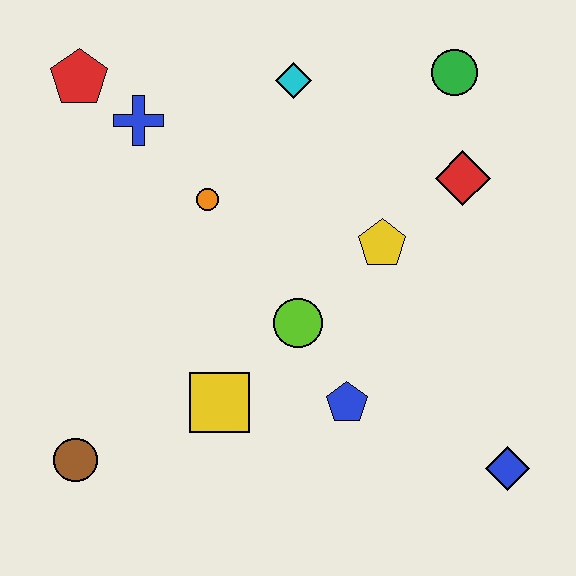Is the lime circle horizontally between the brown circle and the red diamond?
Yes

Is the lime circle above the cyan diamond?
No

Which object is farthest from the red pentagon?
The blue diamond is farthest from the red pentagon.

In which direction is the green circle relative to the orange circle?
The green circle is to the right of the orange circle.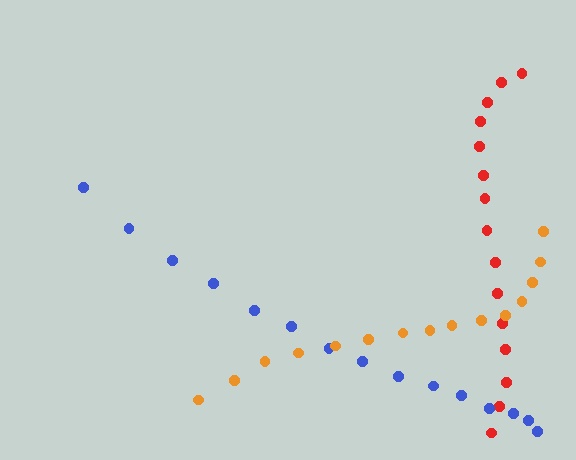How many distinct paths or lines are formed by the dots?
There are 3 distinct paths.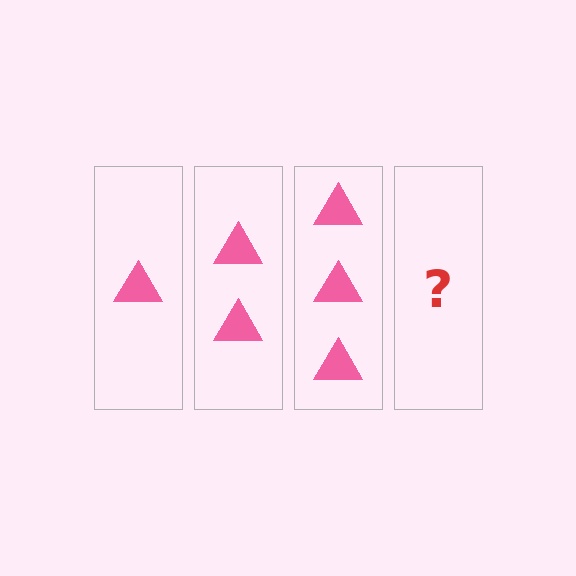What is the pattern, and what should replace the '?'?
The pattern is that each step adds one more triangle. The '?' should be 4 triangles.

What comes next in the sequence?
The next element should be 4 triangles.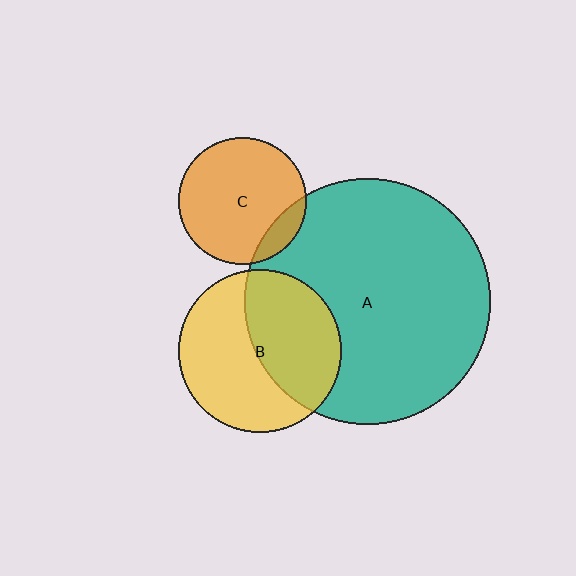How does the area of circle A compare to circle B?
Approximately 2.3 times.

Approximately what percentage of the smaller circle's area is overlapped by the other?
Approximately 10%.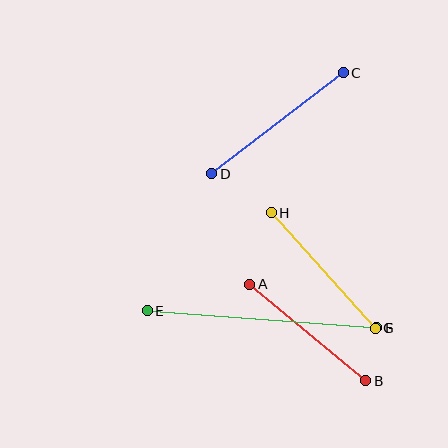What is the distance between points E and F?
The distance is approximately 230 pixels.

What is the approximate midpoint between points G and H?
The midpoint is at approximately (323, 271) pixels.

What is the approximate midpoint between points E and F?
The midpoint is at approximately (262, 319) pixels.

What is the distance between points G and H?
The distance is approximately 155 pixels.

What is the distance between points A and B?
The distance is approximately 151 pixels.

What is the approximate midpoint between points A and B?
The midpoint is at approximately (308, 332) pixels.